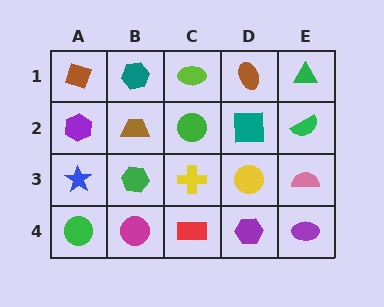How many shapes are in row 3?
5 shapes.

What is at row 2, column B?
A brown trapezoid.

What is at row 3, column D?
A yellow circle.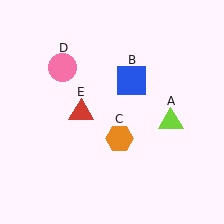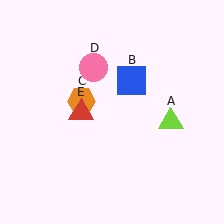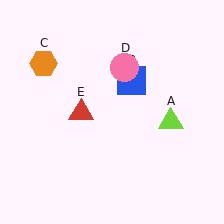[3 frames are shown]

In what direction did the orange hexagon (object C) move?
The orange hexagon (object C) moved up and to the left.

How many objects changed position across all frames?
2 objects changed position: orange hexagon (object C), pink circle (object D).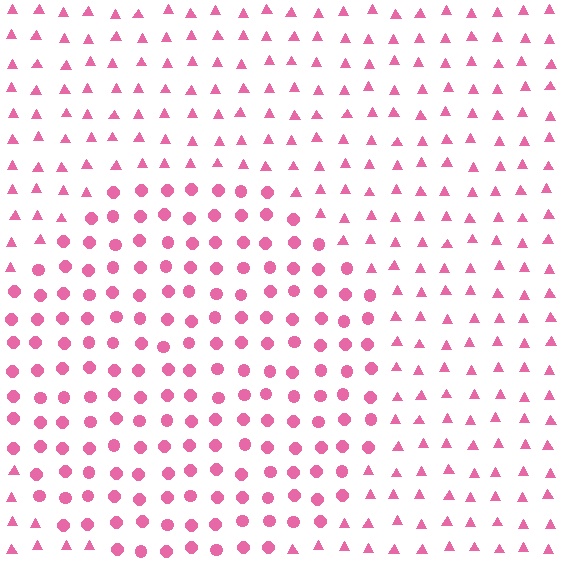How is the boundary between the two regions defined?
The boundary is defined by a change in element shape: circles inside vs. triangles outside. All elements share the same color and spacing.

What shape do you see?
I see a circle.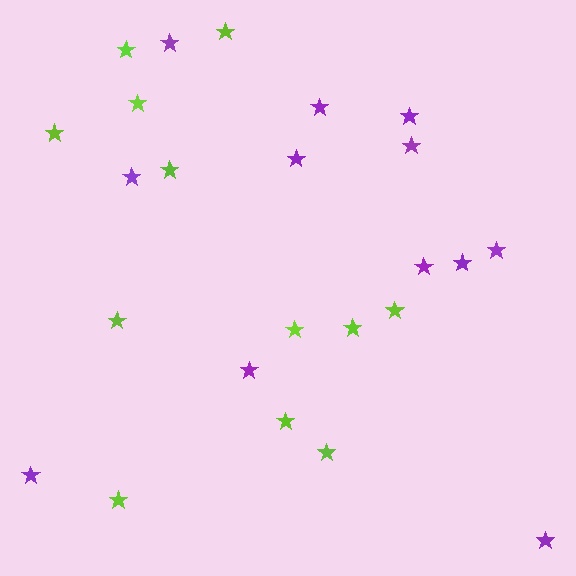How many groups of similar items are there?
There are 2 groups: one group of purple stars (12) and one group of lime stars (12).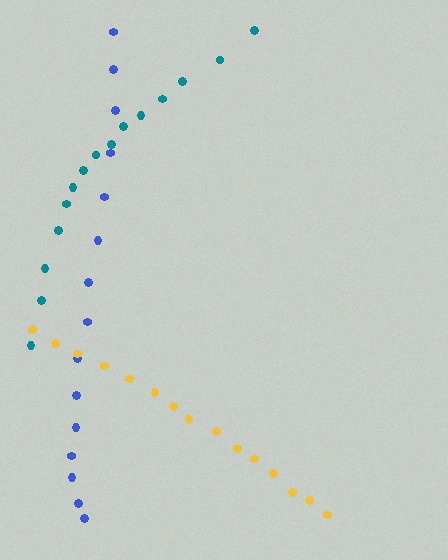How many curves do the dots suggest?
There are 3 distinct paths.